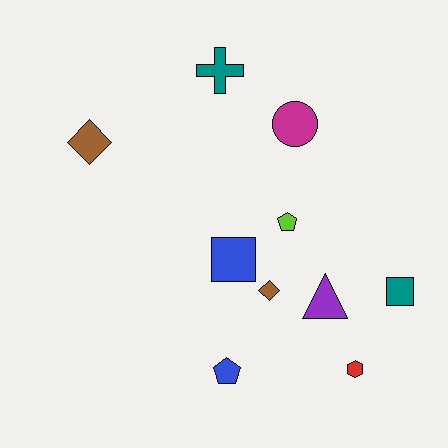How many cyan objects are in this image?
There are no cyan objects.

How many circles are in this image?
There is 1 circle.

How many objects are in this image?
There are 10 objects.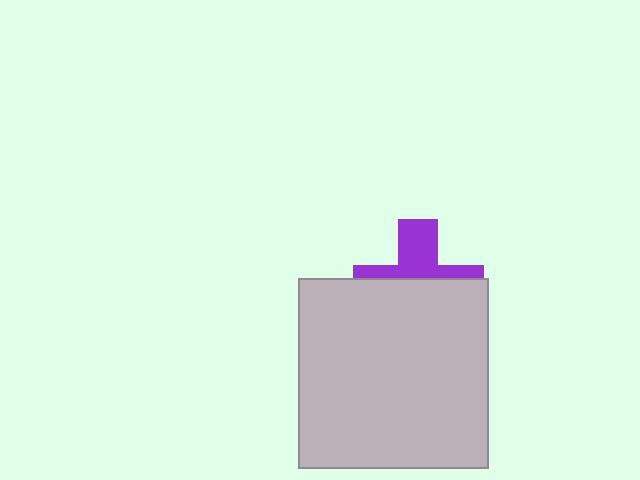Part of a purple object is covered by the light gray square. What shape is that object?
It is a cross.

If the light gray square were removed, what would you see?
You would see the complete purple cross.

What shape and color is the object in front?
The object in front is a light gray square.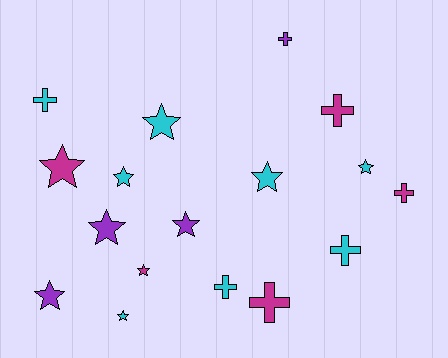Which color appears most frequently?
Cyan, with 8 objects.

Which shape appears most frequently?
Star, with 10 objects.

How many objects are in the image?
There are 17 objects.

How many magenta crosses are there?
There are 3 magenta crosses.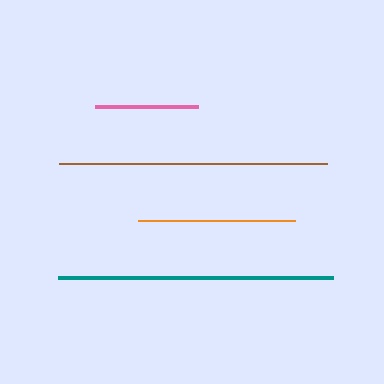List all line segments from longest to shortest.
From longest to shortest: teal, brown, orange, pink.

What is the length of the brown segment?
The brown segment is approximately 268 pixels long.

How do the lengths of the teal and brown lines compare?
The teal and brown lines are approximately the same length.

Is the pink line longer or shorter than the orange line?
The orange line is longer than the pink line.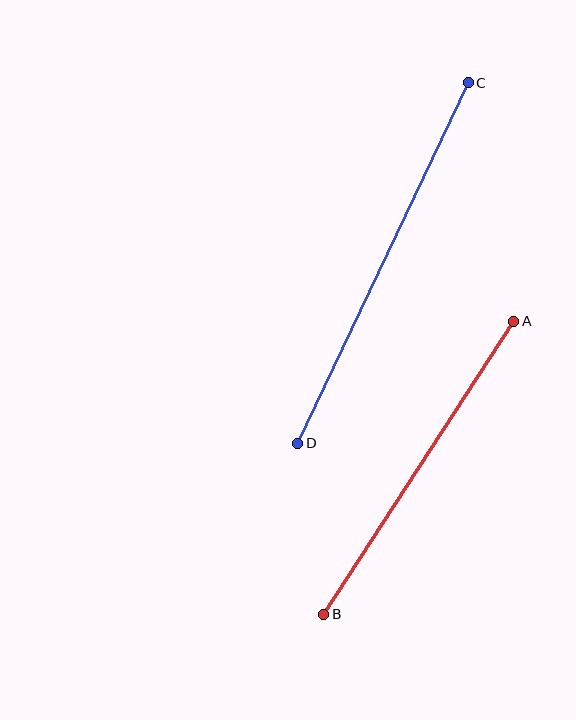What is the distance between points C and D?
The distance is approximately 398 pixels.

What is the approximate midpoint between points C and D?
The midpoint is at approximately (383, 263) pixels.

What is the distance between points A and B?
The distance is approximately 349 pixels.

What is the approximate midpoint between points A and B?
The midpoint is at approximately (419, 468) pixels.